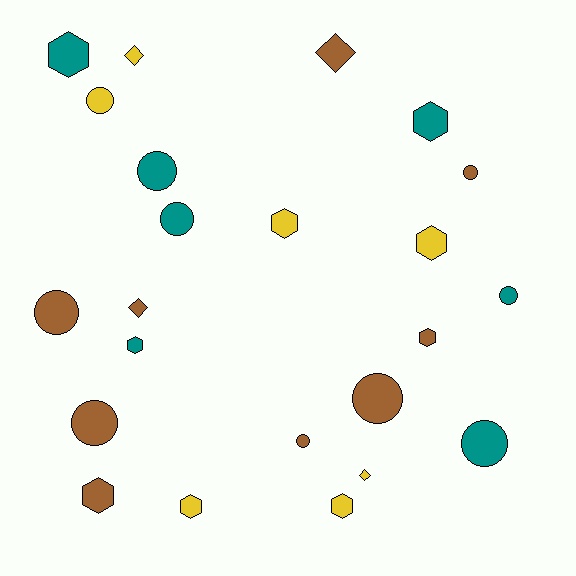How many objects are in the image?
There are 23 objects.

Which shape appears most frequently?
Circle, with 10 objects.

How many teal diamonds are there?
There are no teal diamonds.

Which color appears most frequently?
Brown, with 9 objects.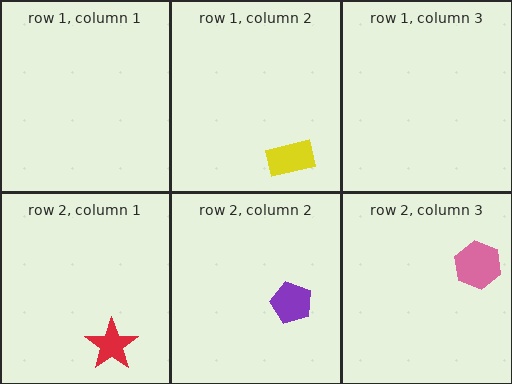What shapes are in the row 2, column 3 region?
The pink hexagon.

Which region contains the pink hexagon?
The row 2, column 3 region.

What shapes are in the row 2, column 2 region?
The purple pentagon.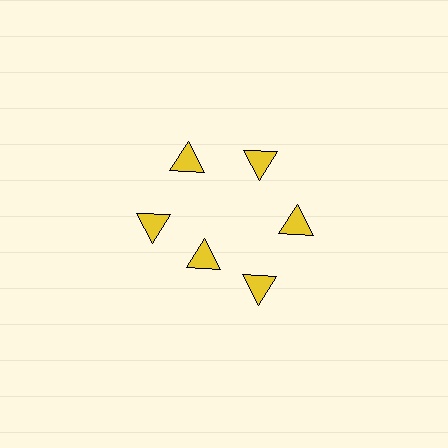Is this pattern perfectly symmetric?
No. The 6 yellow triangles are arranged in a ring, but one element near the 7 o'clock position is pulled inward toward the center, breaking the 6-fold rotational symmetry.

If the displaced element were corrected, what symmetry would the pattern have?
It would have 6-fold rotational symmetry — the pattern would map onto itself every 60 degrees.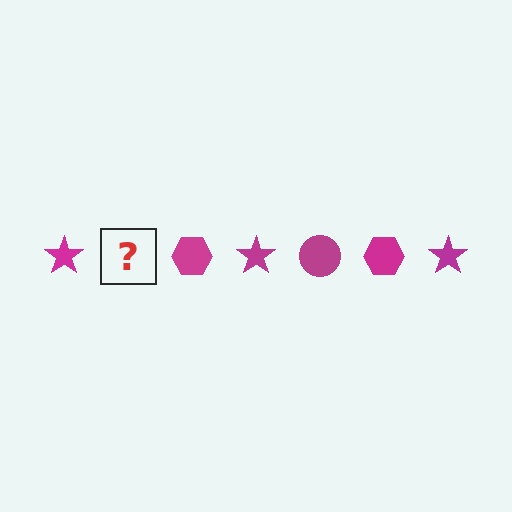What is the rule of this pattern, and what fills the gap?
The rule is that the pattern cycles through star, circle, hexagon shapes in magenta. The gap should be filled with a magenta circle.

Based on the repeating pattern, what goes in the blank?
The blank should be a magenta circle.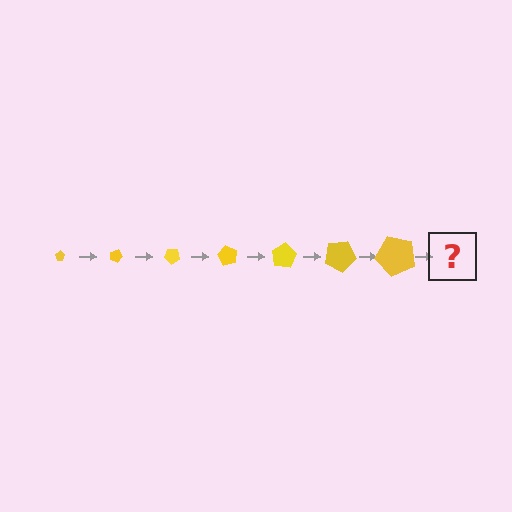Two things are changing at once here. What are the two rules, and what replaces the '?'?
The two rules are that the pentagon grows larger each step and it rotates 20 degrees each step. The '?' should be a pentagon, larger than the previous one and rotated 140 degrees from the start.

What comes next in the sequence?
The next element should be a pentagon, larger than the previous one and rotated 140 degrees from the start.